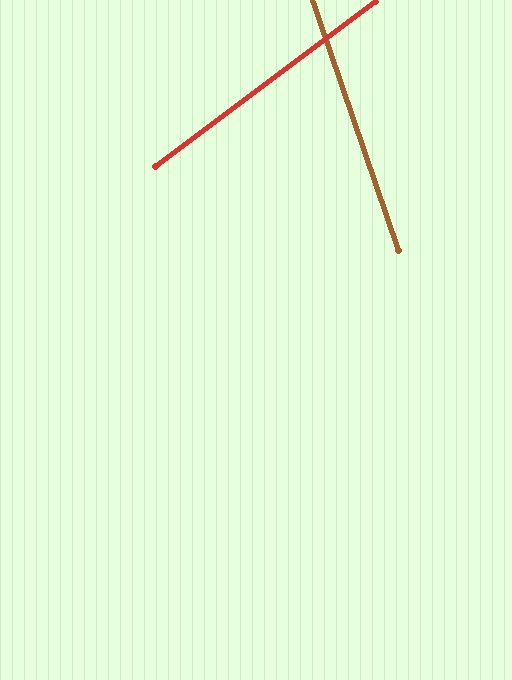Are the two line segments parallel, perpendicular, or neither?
Neither parallel nor perpendicular — they differ by about 72°.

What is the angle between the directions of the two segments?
Approximately 72 degrees.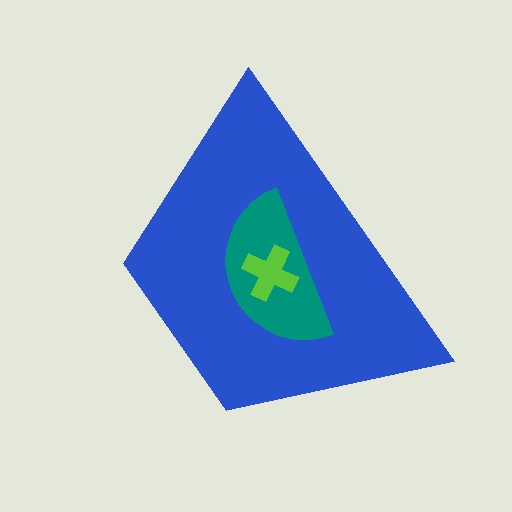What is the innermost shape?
The lime cross.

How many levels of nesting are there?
3.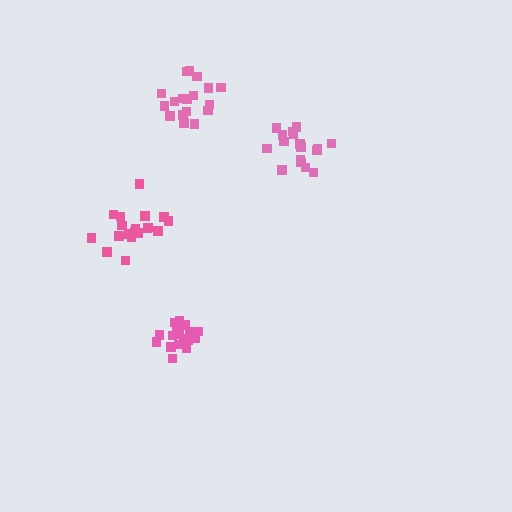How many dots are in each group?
Group 1: 19 dots, Group 2: 18 dots, Group 3: 18 dots, Group 4: 19 dots (74 total).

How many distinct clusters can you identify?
There are 4 distinct clusters.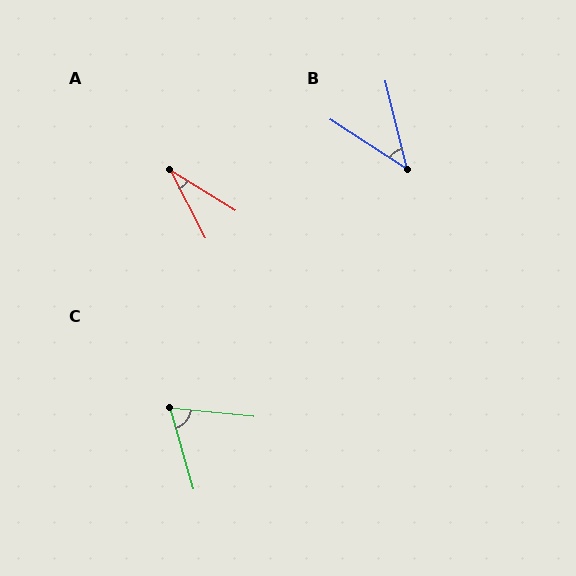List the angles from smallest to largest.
A (31°), B (43°), C (68°).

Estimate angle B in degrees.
Approximately 43 degrees.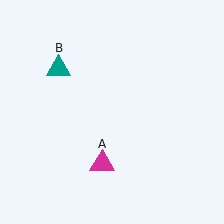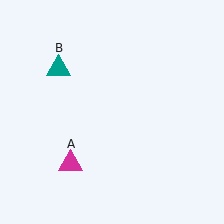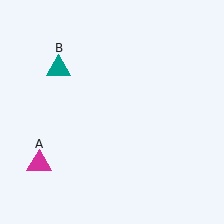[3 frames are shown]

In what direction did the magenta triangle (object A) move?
The magenta triangle (object A) moved left.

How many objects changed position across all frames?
1 object changed position: magenta triangle (object A).